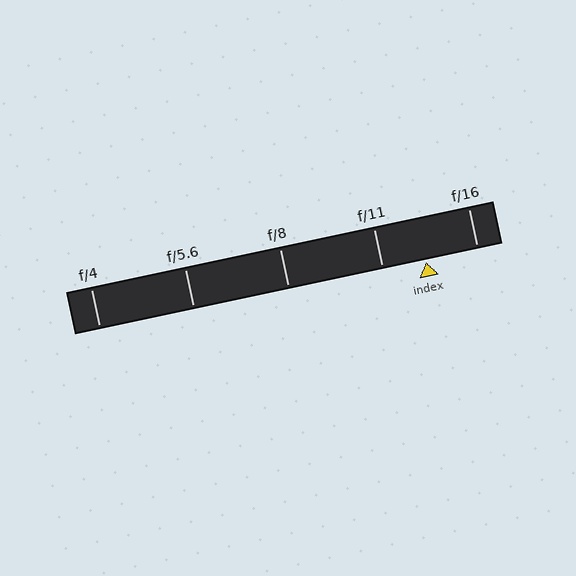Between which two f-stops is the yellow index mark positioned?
The index mark is between f/11 and f/16.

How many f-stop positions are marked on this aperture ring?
There are 5 f-stop positions marked.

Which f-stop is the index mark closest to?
The index mark is closest to f/11.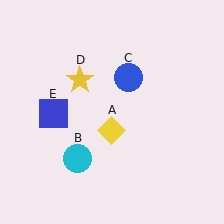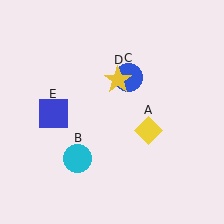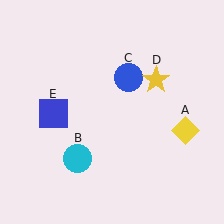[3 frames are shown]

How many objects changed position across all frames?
2 objects changed position: yellow diamond (object A), yellow star (object D).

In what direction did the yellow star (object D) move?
The yellow star (object D) moved right.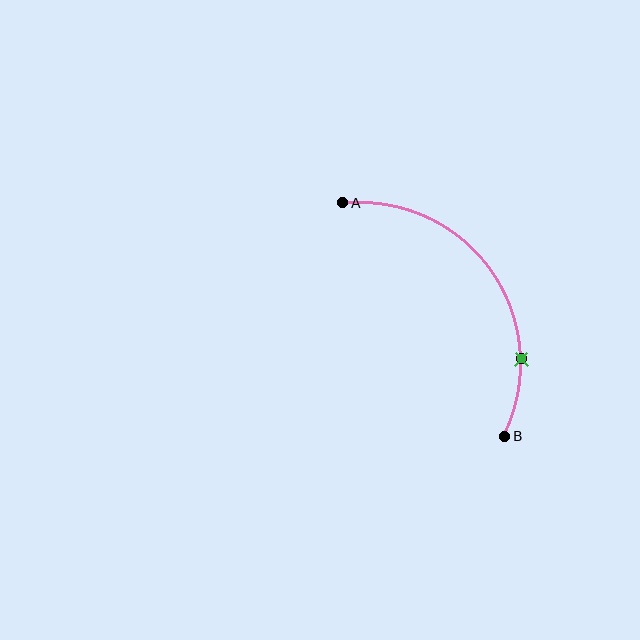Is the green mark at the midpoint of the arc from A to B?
No. The green mark lies on the arc but is closer to endpoint B. The arc midpoint would be at the point on the curve equidistant along the arc from both A and B.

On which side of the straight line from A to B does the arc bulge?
The arc bulges above and to the right of the straight line connecting A and B.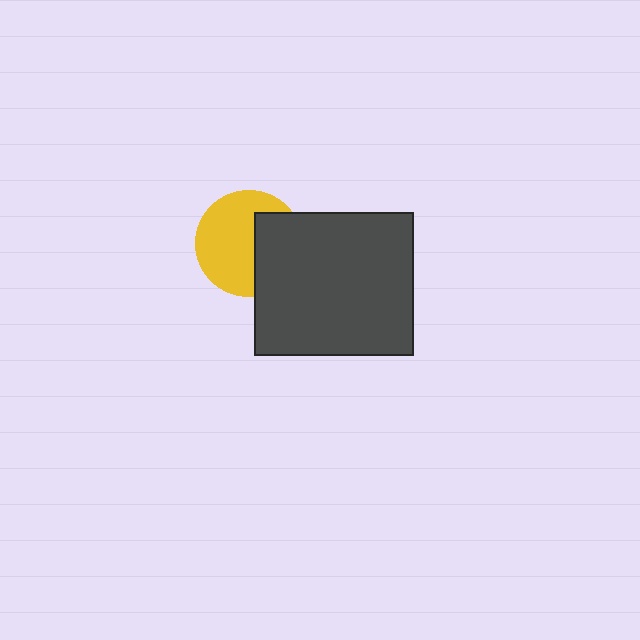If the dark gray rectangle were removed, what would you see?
You would see the complete yellow circle.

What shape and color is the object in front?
The object in front is a dark gray rectangle.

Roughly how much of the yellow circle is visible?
About half of it is visible (roughly 61%).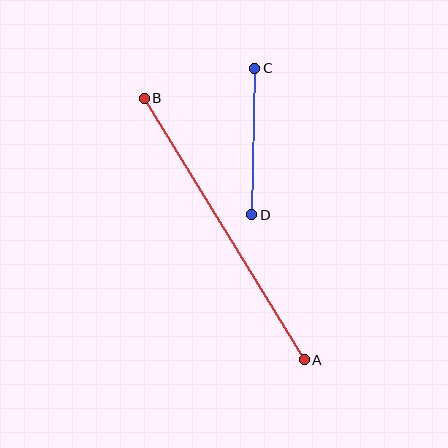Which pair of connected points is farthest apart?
Points A and B are farthest apart.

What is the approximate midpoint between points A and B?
The midpoint is at approximately (224, 229) pixels.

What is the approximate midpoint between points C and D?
The midpoint is at approximately (253, 142) pixels.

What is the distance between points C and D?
The distance is approximately 146 pixels.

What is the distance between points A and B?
The distance is approximately 306 pixels.